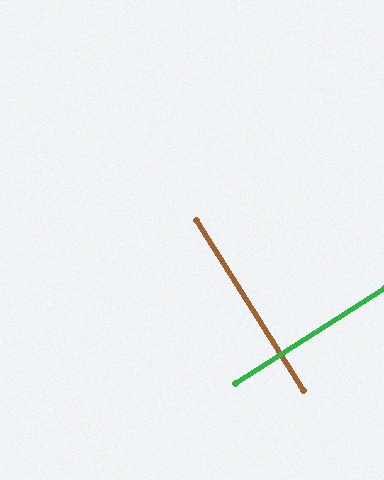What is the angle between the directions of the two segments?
Approximately 90 degrees.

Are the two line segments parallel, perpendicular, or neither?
Perpendicular — they meet at approximately 90°.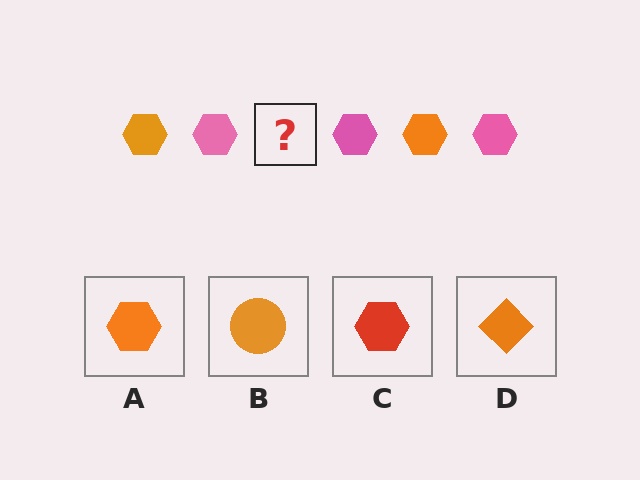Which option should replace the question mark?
Option A.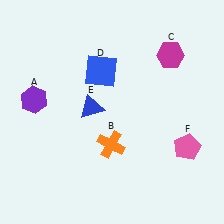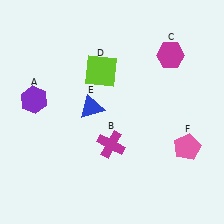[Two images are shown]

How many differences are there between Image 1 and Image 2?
There are 2 differences between the two images.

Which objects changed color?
B changed from orange to magenta. D changed from blue to lime.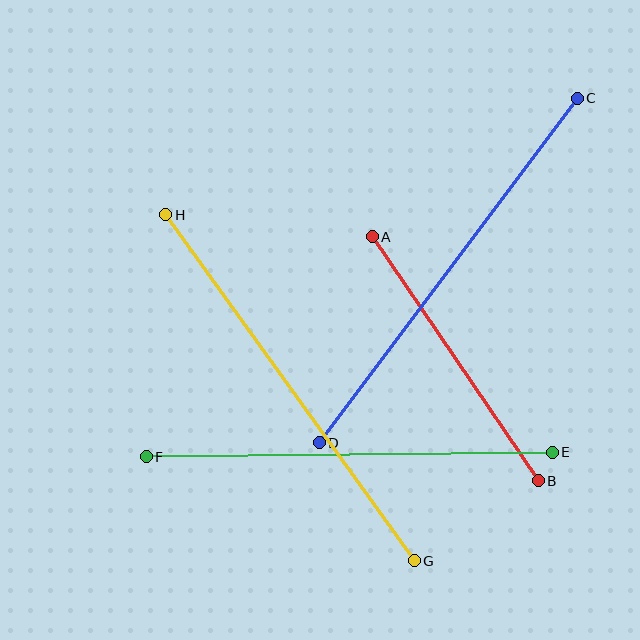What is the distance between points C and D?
The distance is approximately 431 pixels.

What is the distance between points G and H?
The distance is approximately 426 pixels.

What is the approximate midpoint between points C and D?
The midpoint is at approximately (448, 270) pixels.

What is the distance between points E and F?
The distance is approximately 406 pixels.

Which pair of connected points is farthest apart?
Points C and D are farthest apart.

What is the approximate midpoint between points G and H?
The midpoint is at approximately (290, 388) pixels.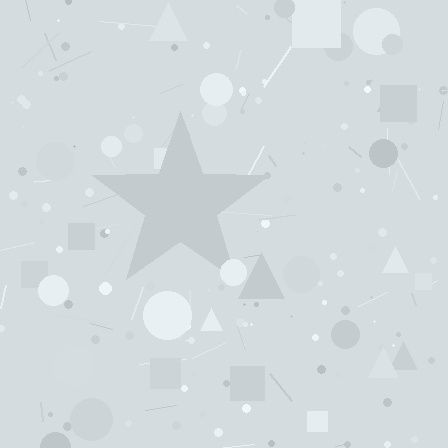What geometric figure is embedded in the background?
A star is embedded in the background.